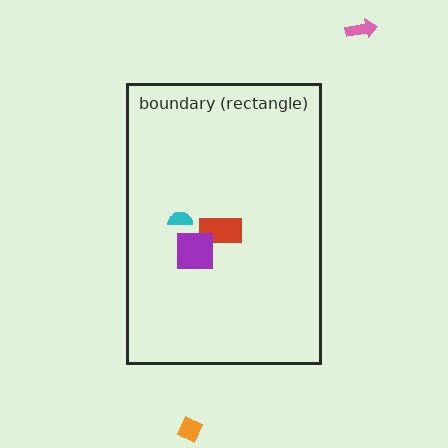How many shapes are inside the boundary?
3 inside, 2 outside.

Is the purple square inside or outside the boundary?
Inside.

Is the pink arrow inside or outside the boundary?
Outside.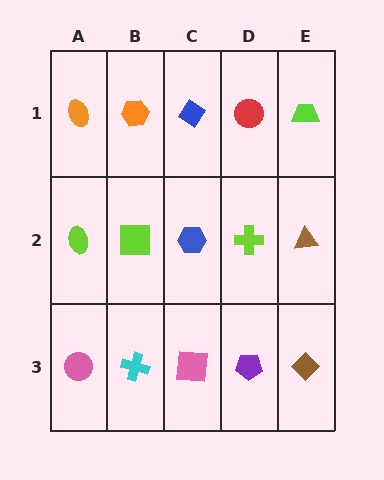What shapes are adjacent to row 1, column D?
A lime cross (row 2, column D), a blue diamond (row 1, column C), a lime trapezoid (row 1, column E).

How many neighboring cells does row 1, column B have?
3.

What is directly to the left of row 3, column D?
A pink square.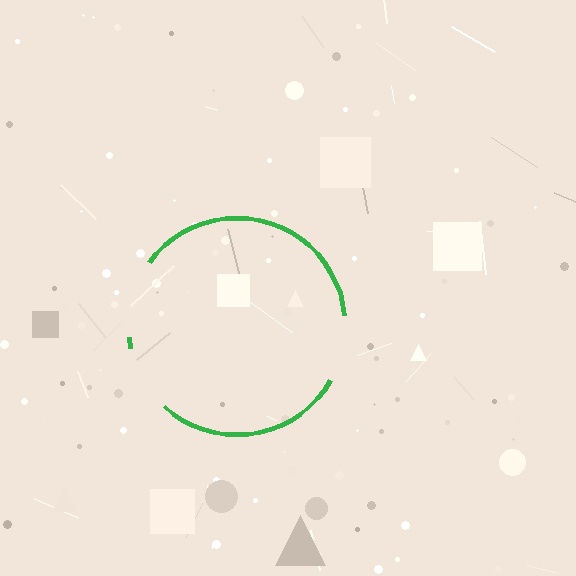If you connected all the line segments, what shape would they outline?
They would outline a circle.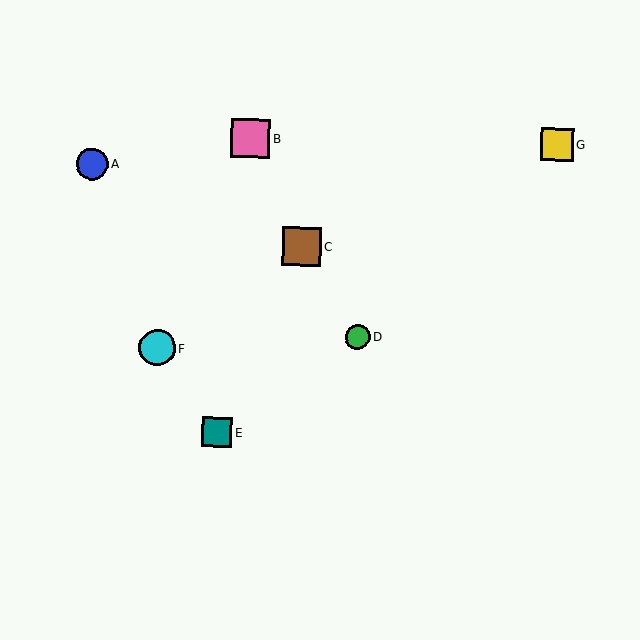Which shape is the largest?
The pink square (labeled B) is the largest.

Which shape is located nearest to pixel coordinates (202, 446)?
The teal square (labeled E) at (217, 433) is nearest to that location.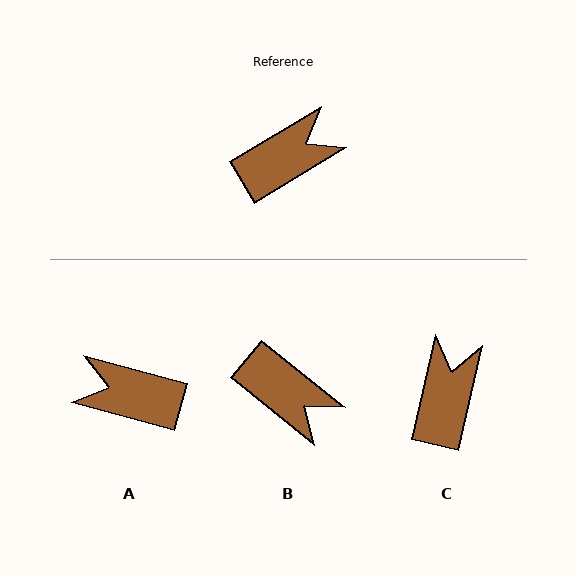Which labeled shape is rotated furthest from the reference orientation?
A, about 134 degrees away.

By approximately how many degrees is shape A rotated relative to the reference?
Approximately 134 degrees counter-clockwise.